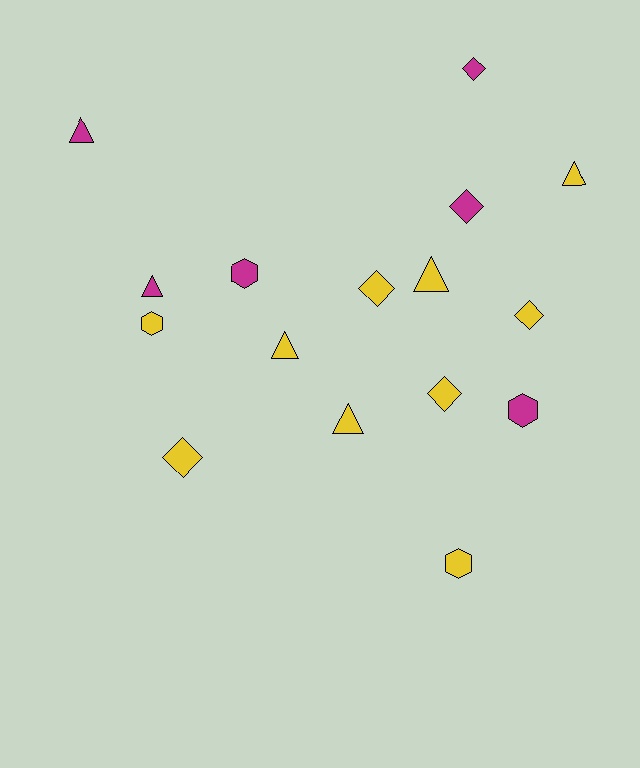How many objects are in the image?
There are 16 objects.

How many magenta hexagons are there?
There are 2 magenta hexagons.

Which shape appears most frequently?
Triangle, with 6 objects.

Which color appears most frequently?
Yellow, with 10 objects.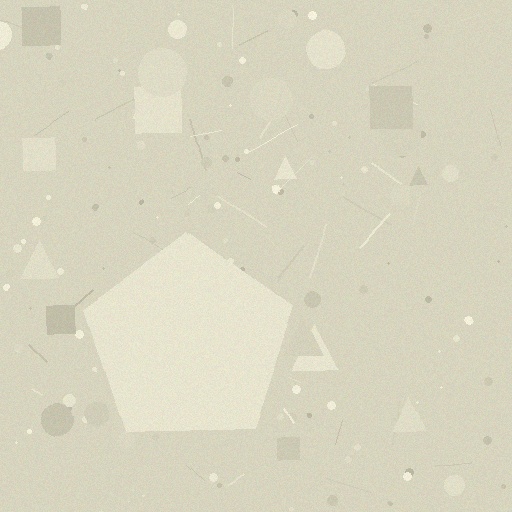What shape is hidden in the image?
A pentagon is hidden in the image.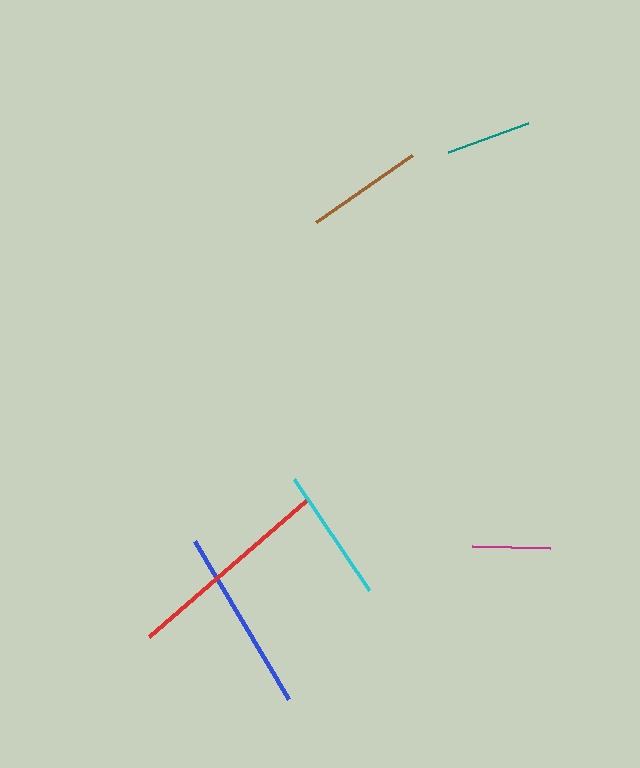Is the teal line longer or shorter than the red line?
The red line is longer than the teal line.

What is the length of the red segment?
The red segment is approximately 207 pixels long.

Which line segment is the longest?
The red line is the longest at approximately 207 pixels.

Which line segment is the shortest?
The magenta line is the shortest at approximately 78 pixels.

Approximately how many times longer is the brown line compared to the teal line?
The brown line is approximately 1.4 times the length of the teal line.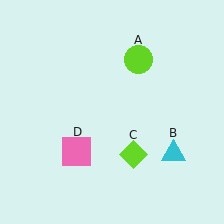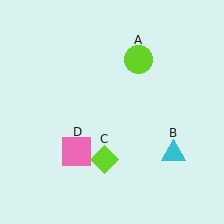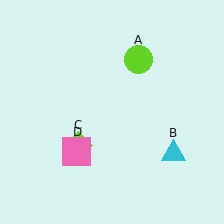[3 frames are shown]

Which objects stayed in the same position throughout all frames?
Lime circle (object A) and cyan triangle (object B) and pink square (object D) remained stationary.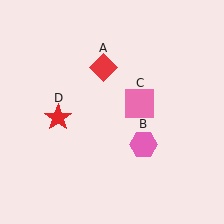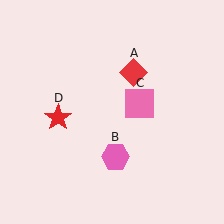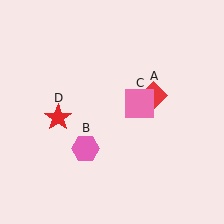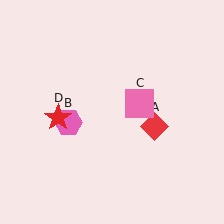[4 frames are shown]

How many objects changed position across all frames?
2 objects changed position: red diamond (object A), pink hexagon (object B).